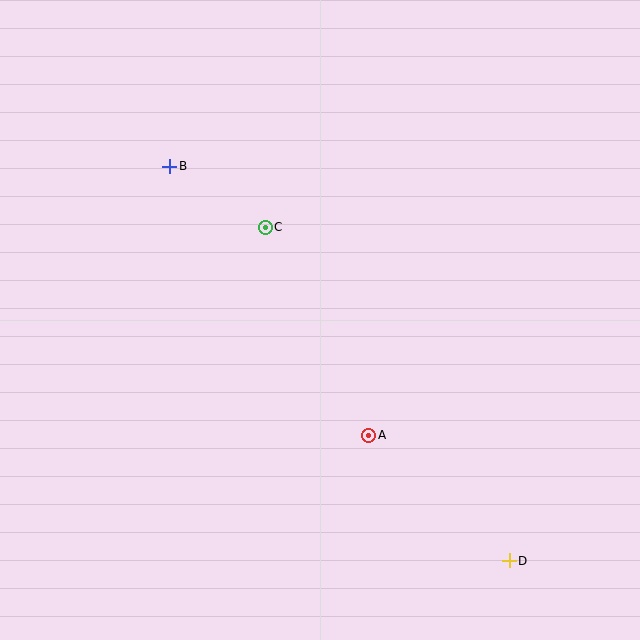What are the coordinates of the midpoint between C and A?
The midpoint between C and A is at (317, 331).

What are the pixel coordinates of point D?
Point D is at (509, 561).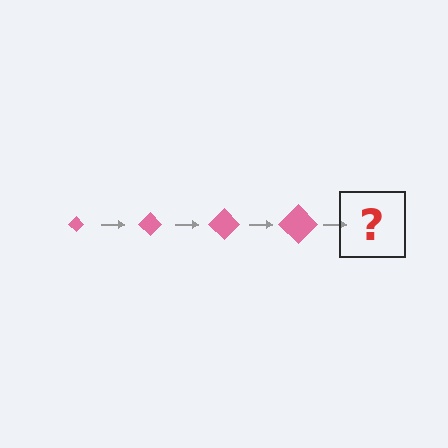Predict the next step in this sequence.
The next step is a pink diamond, larger than the previous one.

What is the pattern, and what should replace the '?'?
The pattern is that the diamond gets progressively larger each step. The '?' should be a pink diamond, larger than the previous one.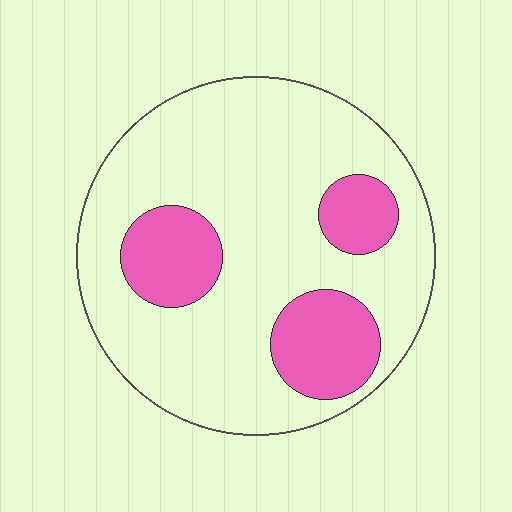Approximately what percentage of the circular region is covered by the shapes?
Approximately 25%.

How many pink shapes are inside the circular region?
3.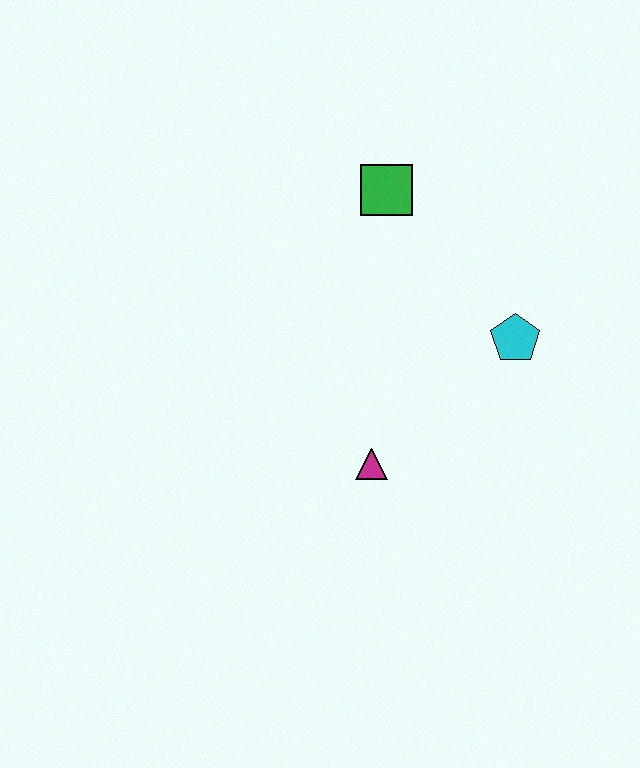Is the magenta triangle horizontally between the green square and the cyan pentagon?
No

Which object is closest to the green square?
The cyan pentagon is closest to the green square.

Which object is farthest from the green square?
The magenta triangle is farthest from the green square.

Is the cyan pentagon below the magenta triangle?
No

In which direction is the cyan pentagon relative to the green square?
The cyan pentagon is below the green square.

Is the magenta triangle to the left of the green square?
Yes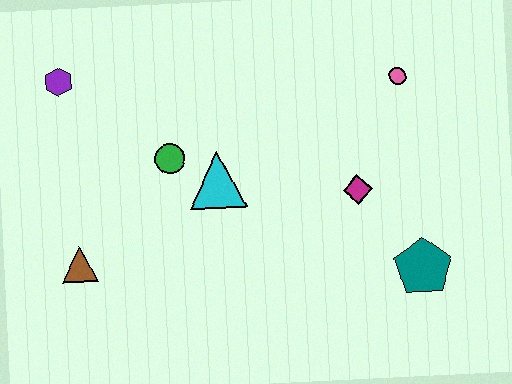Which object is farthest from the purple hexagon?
The teal pentagon is farthest from the purple hexagon.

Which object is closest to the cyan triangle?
The green circle is closest to the cyan triangle.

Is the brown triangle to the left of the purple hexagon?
No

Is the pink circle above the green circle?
Yes